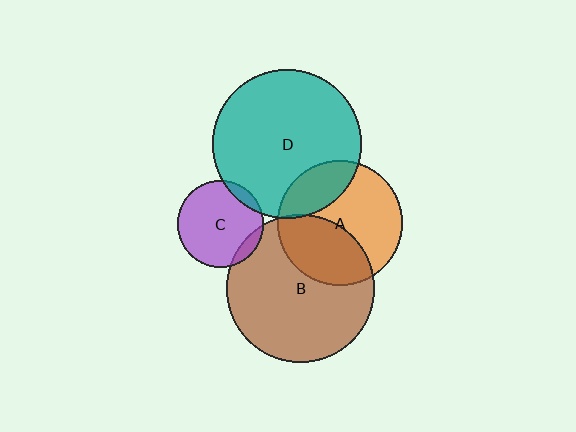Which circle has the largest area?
Circle D (teal).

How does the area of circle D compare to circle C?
Approximately 2.9 times.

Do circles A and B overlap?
Yes.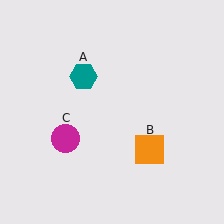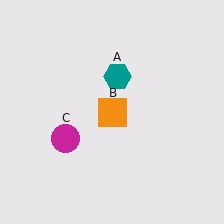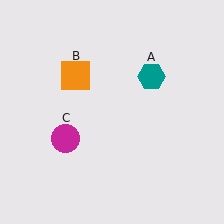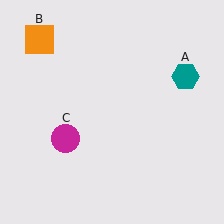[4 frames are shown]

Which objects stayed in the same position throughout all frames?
Magenta circle (object C) remained stationary.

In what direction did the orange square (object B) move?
The orange square (object B) moved up and to the left.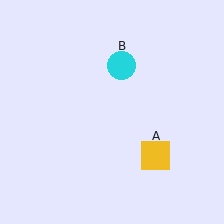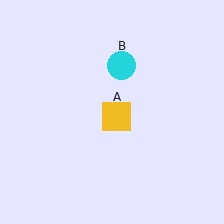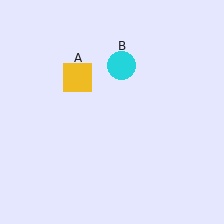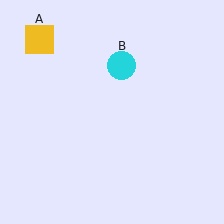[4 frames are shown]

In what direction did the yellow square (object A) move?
The yellow square (object A) moved up and to the left.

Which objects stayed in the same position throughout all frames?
Cyan circle (object B) remained stationary.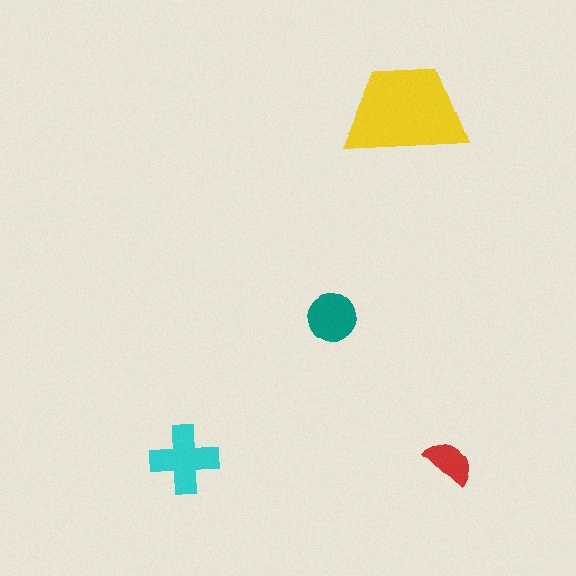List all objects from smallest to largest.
The red semicircle, the teal circle, the cyan cross, the yellow trapezoid.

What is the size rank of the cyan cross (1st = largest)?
2nd.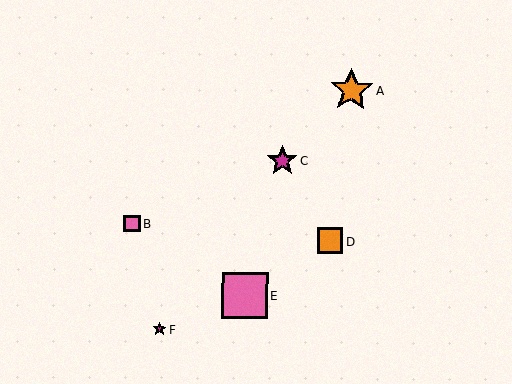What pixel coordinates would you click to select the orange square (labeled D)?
Click at (330, 241) to select the orange square D.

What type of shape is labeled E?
Shape E is a pink square.